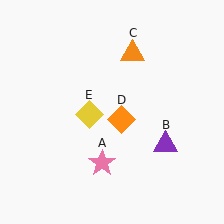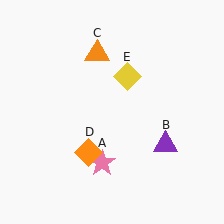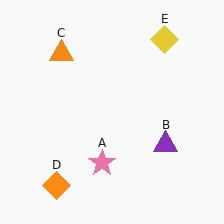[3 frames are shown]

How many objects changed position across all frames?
3 objects changed position: orange triangle (object C), orange diamond (object D), yellow diamond (object E).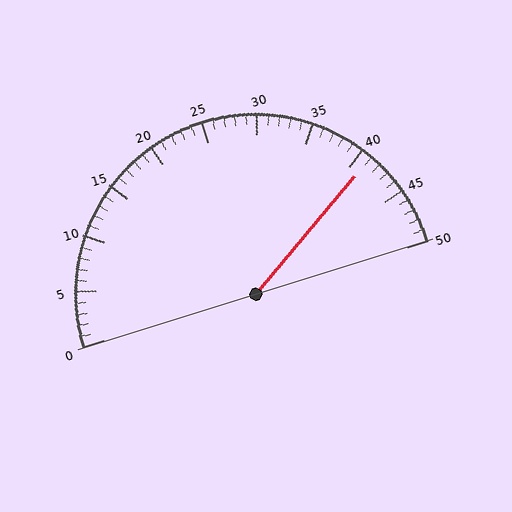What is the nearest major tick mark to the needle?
The nearest major tick mark is 40.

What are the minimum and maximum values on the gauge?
The gauge ranges from 0 to 50.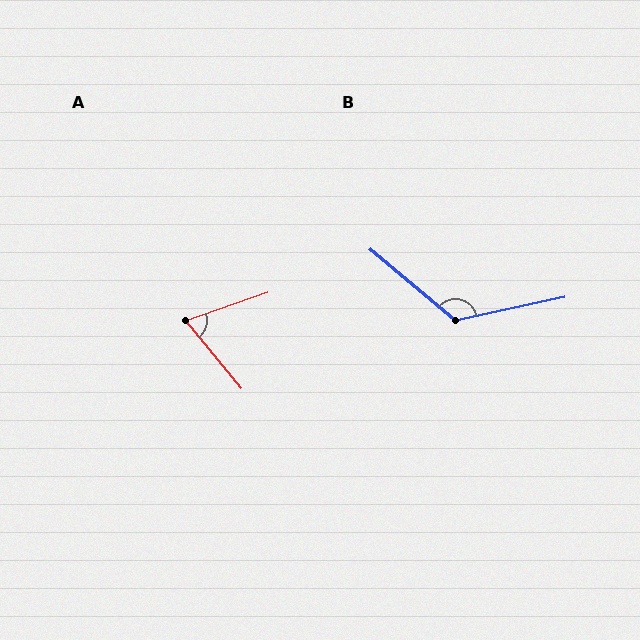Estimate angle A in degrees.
Approximately 70 degrees.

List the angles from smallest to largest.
A (70°), B (128°).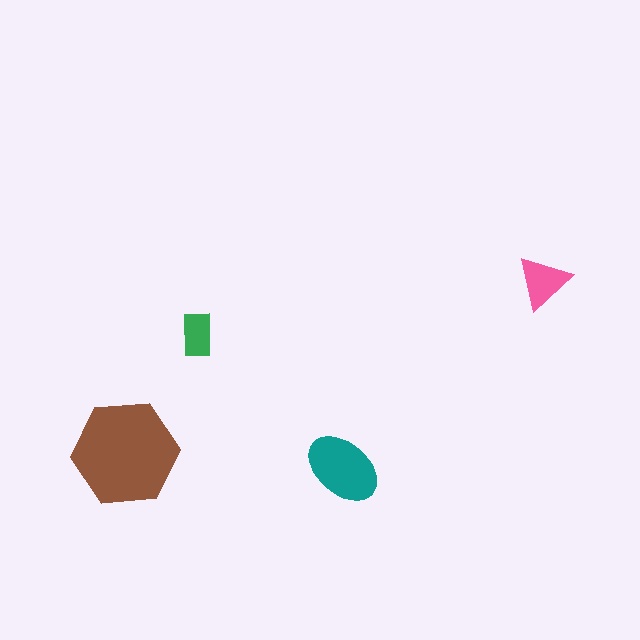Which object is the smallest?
The green rectangle.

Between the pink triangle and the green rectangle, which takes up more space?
The pink triangle.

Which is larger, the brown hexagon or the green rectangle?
The brown hexagon.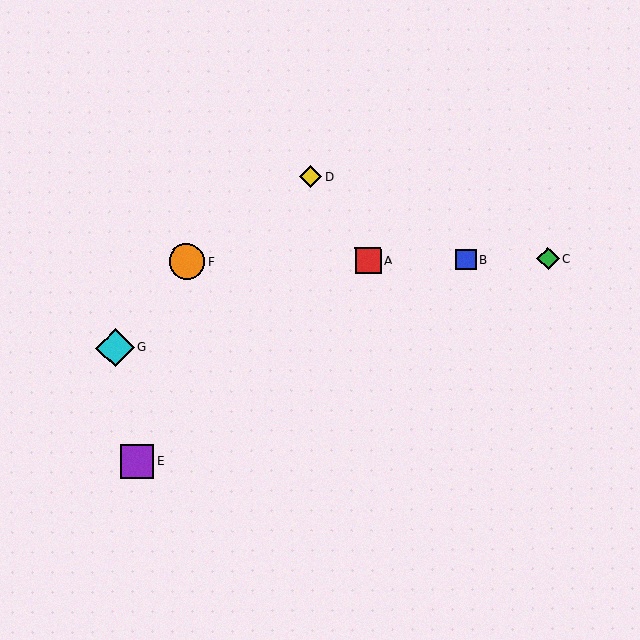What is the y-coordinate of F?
Object F is at y≈261.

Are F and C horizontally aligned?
Yes, both are at y≈261.